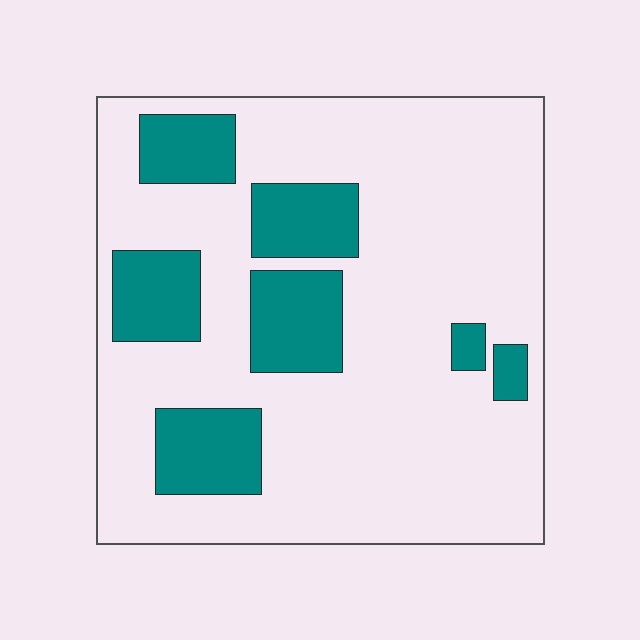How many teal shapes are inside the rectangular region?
7.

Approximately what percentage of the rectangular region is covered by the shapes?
Approximately 25%.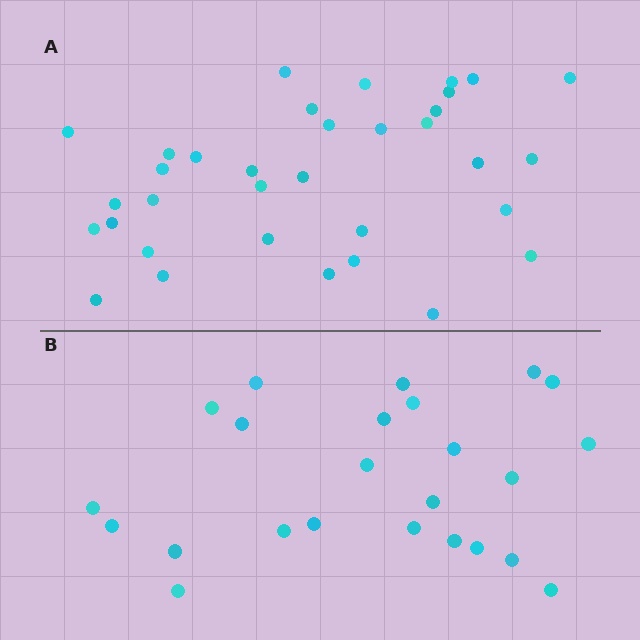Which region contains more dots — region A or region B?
Region A (the top region) has more dots.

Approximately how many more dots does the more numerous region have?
Region A has roughly 10 or so more dots than region B.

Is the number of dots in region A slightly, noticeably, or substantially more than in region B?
Region A has noticeably more, but not dramatically so. The ratio is roughly 1.4 to 1.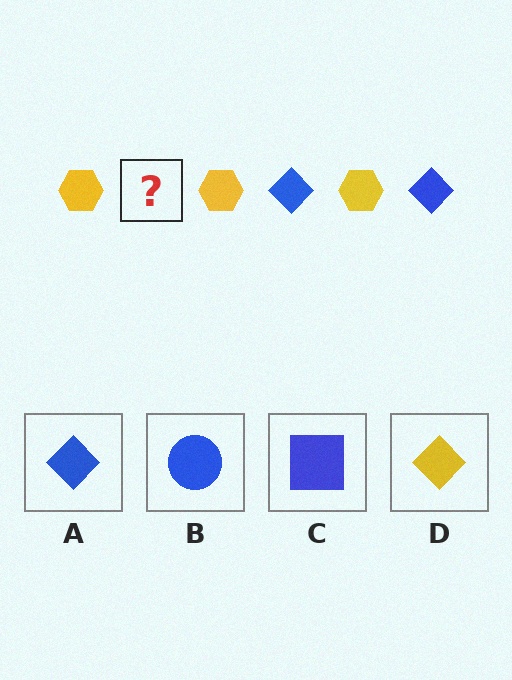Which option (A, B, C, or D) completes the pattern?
A.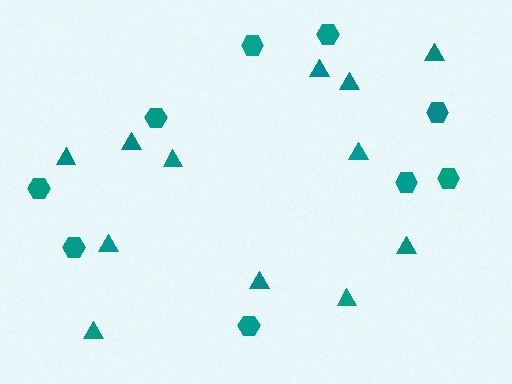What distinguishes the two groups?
There are 2 groups: one group of hexagons (9) and one group of triangles (12).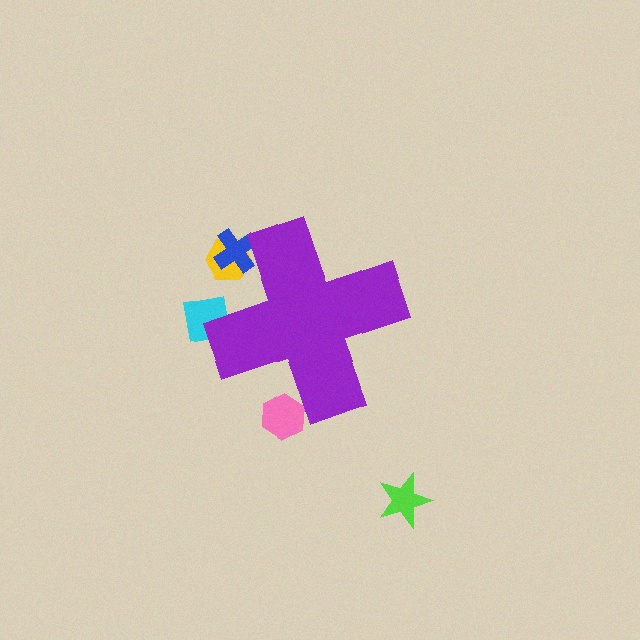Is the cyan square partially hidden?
Yes, the cyan square is partially hidden behind the purple cross.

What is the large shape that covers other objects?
A purple cross.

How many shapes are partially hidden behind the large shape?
4 shapes are partially hidden.